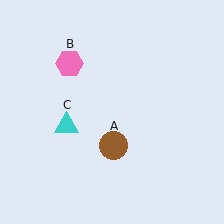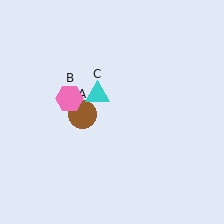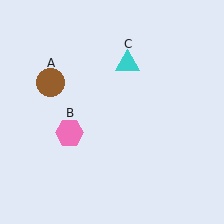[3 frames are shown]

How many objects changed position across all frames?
3 objects changed position: brown circle (object A), pink hexagon (object B), cyan triangle (object C).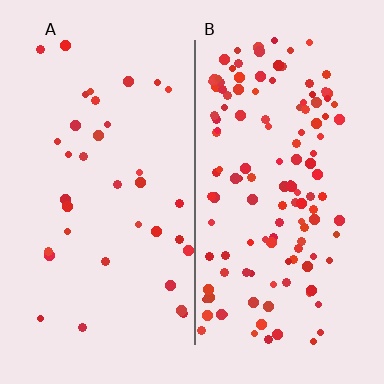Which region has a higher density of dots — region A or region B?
B (the right).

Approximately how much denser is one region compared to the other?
Approximately 3.6× — region B over region A.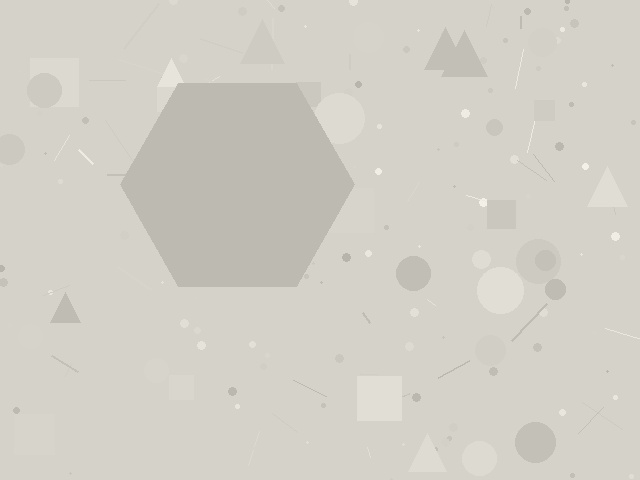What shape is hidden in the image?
A hexagon is hidden in the image.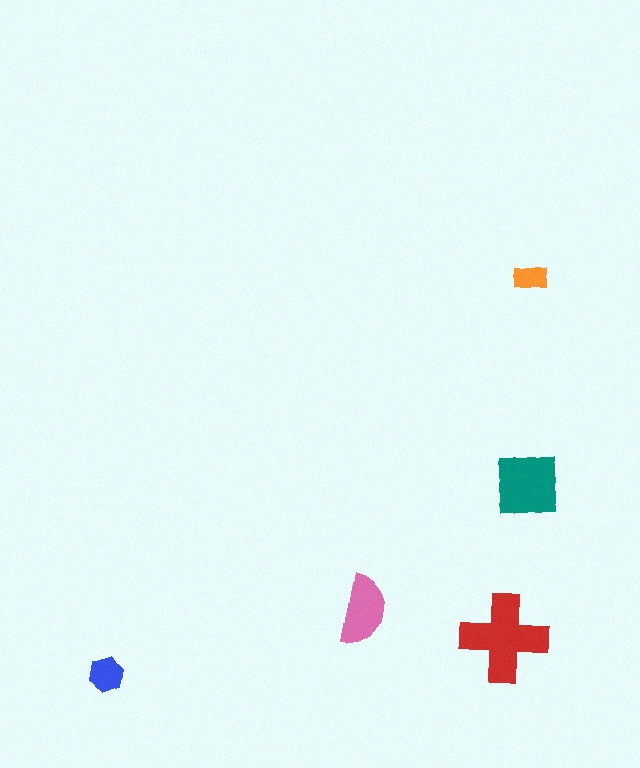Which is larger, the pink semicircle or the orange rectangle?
The pink semicircle.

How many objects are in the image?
There are 5 objects in the image.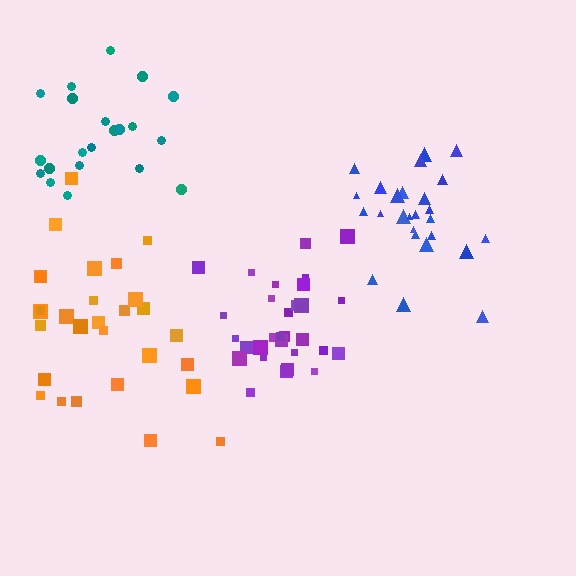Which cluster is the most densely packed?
Purple.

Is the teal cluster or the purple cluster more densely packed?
Purple.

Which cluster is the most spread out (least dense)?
Orange.